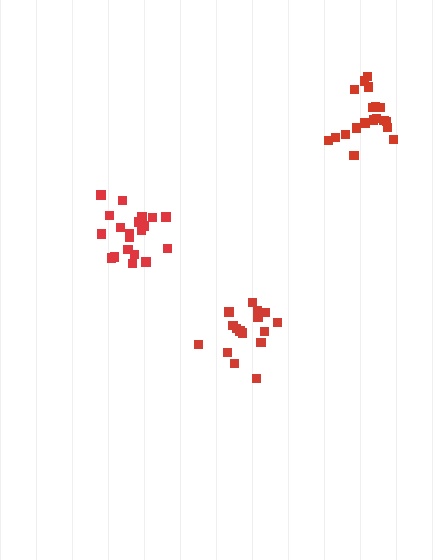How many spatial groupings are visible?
There are 3 spatial groupings.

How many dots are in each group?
Group 1: 16 dots, Group 2: 19 dots, Group 3: 20 dots (55 total).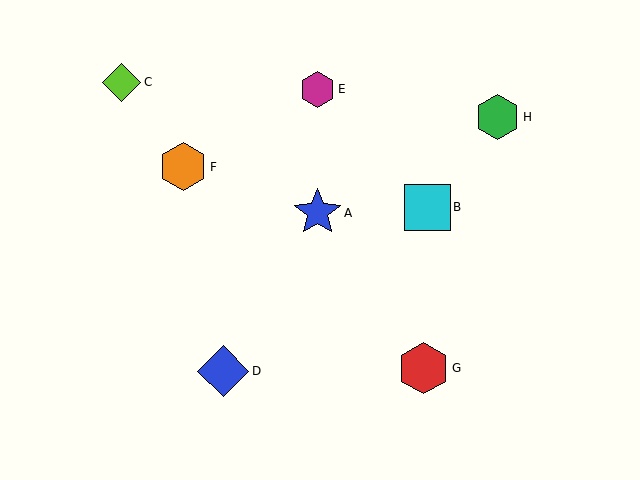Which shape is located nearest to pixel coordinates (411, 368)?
The red hexagon (labeled G) at (424, 368) is nearest to that location.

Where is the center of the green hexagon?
The center of the green hexagon is at (498, 117).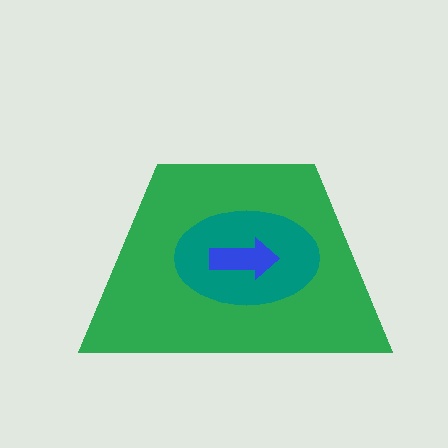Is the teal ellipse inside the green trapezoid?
Yes.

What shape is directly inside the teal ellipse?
The blue arrow.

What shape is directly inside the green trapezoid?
The teal ellipse.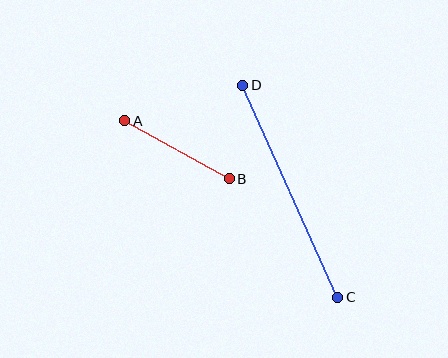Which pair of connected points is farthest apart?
Points C and D are farthest apart.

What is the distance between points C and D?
The distance is approximately 232 pixels.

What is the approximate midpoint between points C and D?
The midpoint is at approximately (290, 191) pixels.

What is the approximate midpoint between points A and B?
The midpoint is at approximately (177, 150) pixels.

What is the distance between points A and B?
The distance is approximately 120 pixels.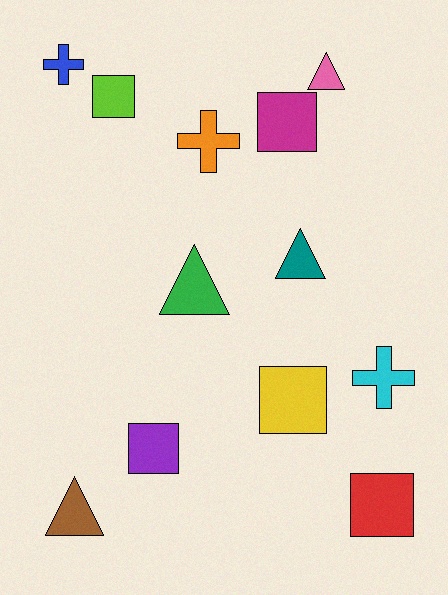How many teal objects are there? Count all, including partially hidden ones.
There is 1 teal object.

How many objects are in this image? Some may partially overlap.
There are 12 objects.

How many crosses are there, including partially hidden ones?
There are 3 crosses.